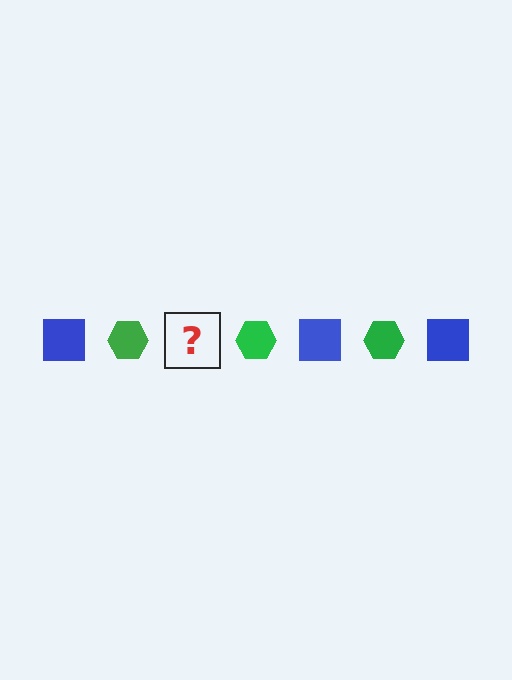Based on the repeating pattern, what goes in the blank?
The blank should be a blue square.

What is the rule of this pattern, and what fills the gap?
The rule is that the pattern alternates between blue square and green hexagon. The gap should be filled with a blue square.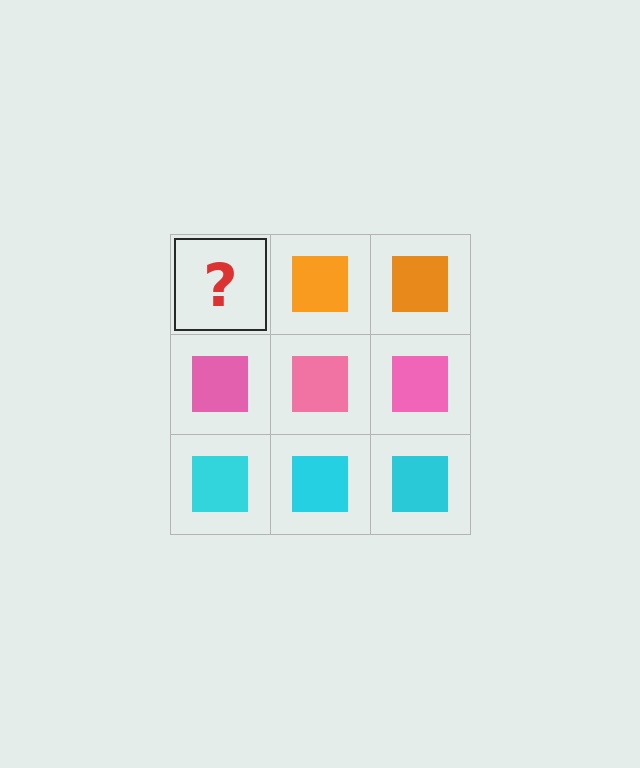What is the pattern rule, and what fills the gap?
The rule is that each row has a consistent color. The gap should be filled with an orange square.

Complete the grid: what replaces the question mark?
The question mark should be replaced with an orange square.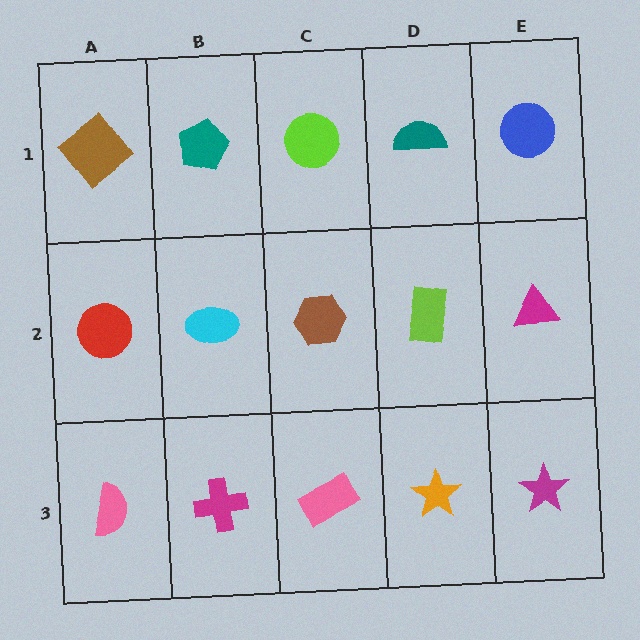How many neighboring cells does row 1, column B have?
3.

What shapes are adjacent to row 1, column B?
A cyan ellipse (row 2, column B), a brown diamond (row 1, column A), a lime circle (row 1, column C).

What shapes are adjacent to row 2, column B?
A teal pentagon (row 1, column B), a magenta cross (row 3, column B), a red circle (row 2, column A), a brown hexagon (row 2, column C).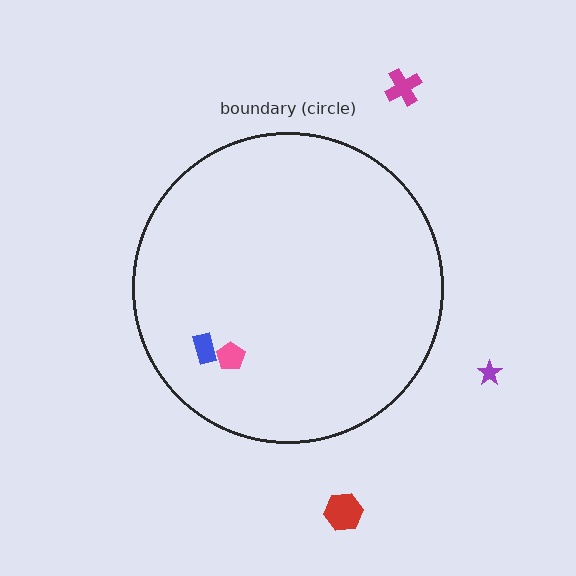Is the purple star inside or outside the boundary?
Outside.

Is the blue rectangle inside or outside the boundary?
Inside.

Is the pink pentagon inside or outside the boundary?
Inside.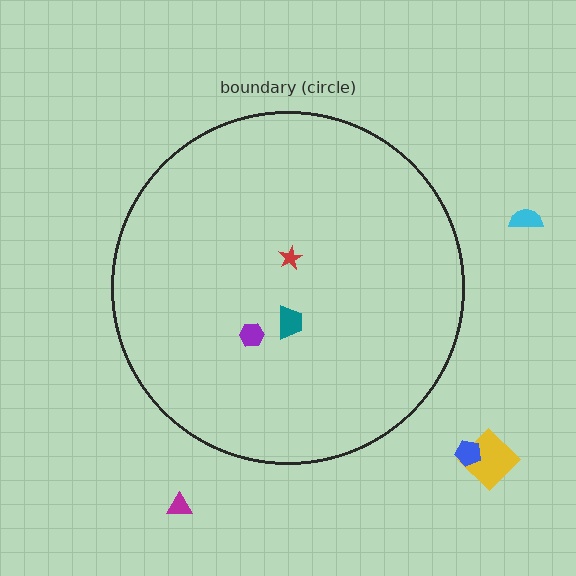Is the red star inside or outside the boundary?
Inside.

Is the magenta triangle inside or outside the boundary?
Outside.